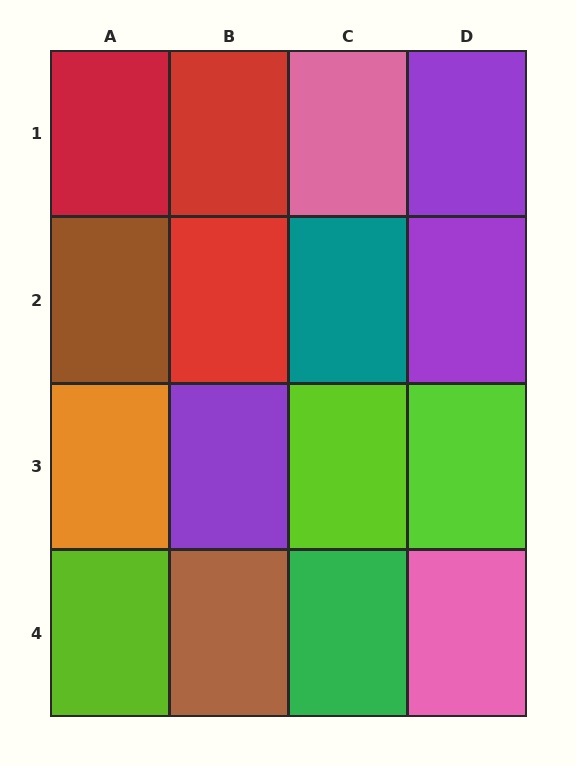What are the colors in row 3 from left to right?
Orange, purple, lime, lime.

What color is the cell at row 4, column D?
Pink.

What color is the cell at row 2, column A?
Brown.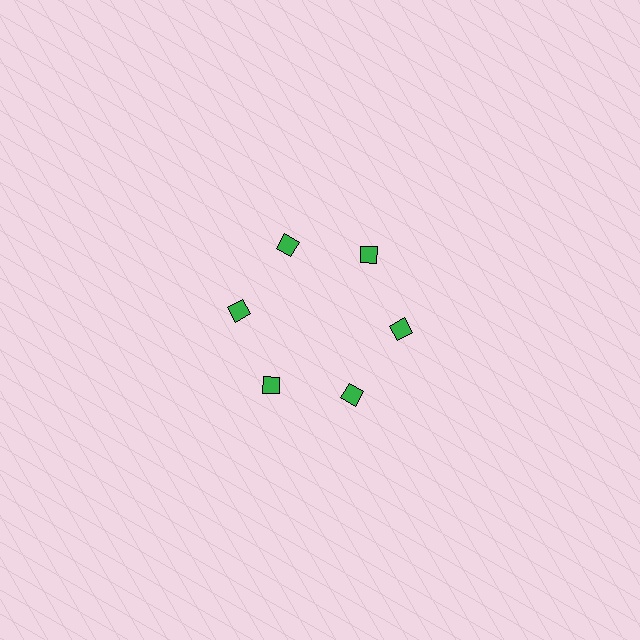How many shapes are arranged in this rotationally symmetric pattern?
There are 6 shapes, arranged in 6 groups of 1.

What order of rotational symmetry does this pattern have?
This pattern has 6-fold rotational symmetry.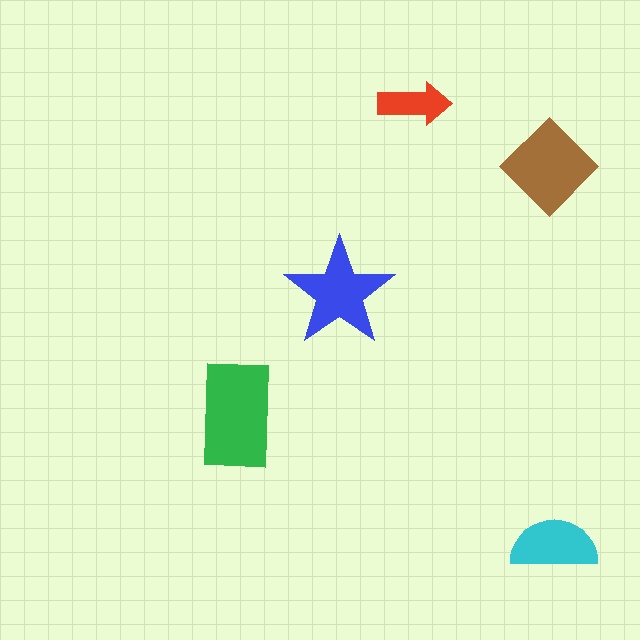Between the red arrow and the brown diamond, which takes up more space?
The brown diamond.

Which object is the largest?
The green rectangle.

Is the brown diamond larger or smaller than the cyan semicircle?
Larger.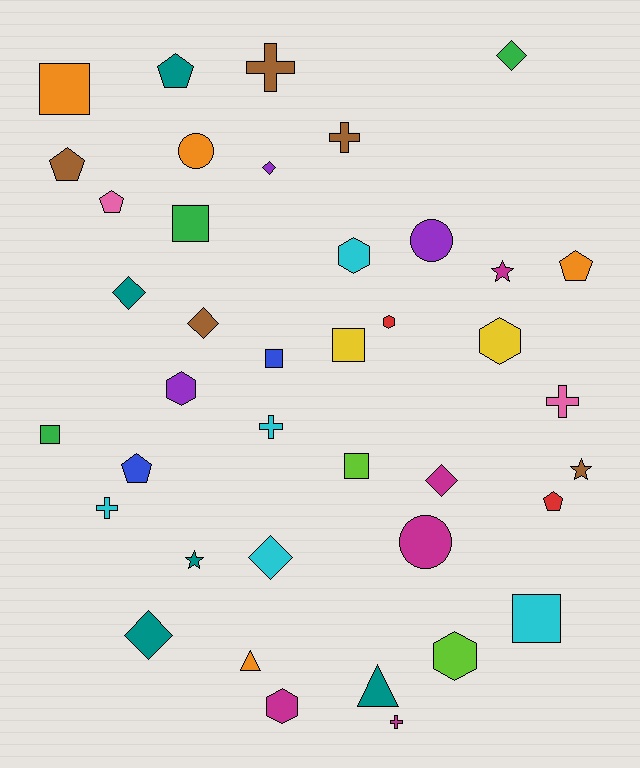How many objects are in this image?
There are 40 objects.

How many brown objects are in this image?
There are 5 brown objects.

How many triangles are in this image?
There are 2 triangles.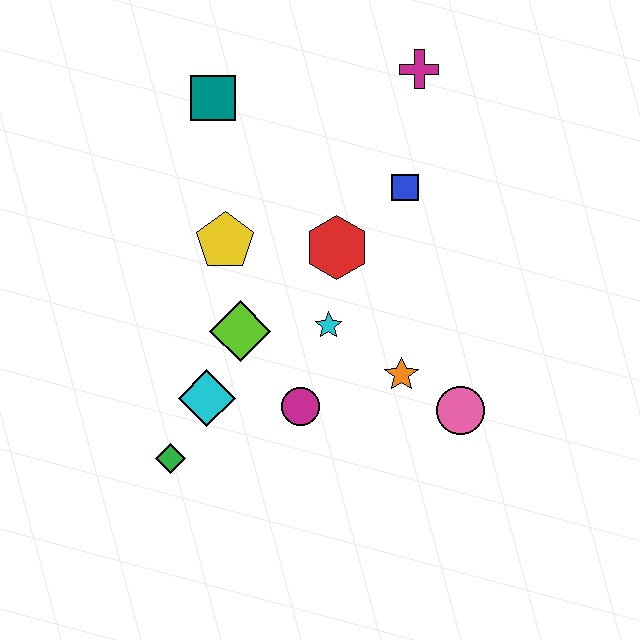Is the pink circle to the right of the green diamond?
Yes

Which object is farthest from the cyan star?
The magenta cross is farthest from the cyan star.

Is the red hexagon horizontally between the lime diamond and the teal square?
No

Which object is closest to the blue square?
The red hexagon is closest to the blue square.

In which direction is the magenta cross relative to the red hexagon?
The magenta cross is above the red hexagon.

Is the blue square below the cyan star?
No